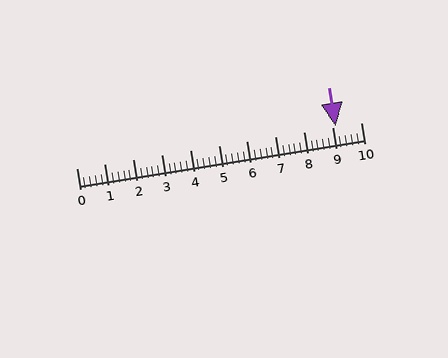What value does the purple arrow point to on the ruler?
The purple arrow points to approximately 9.1.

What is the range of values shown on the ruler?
The ruler shows values from 0 to 10.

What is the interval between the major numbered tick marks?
The major tick marks are spaced 1 units apart.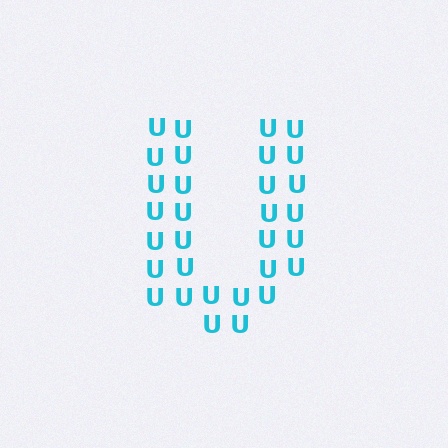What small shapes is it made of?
It is made of small letter U's.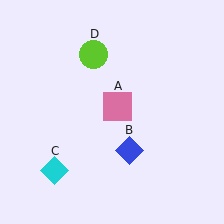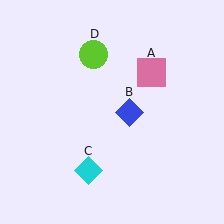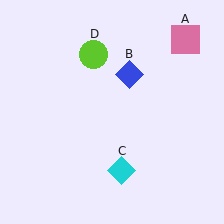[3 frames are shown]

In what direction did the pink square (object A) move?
The pink square (object A) moved up and to the right.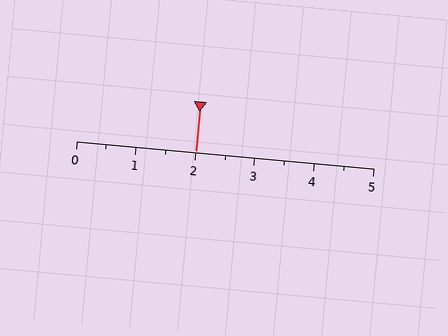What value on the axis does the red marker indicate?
The marker indicates approximately 2.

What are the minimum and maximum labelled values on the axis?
The axis runs from 0 to 5.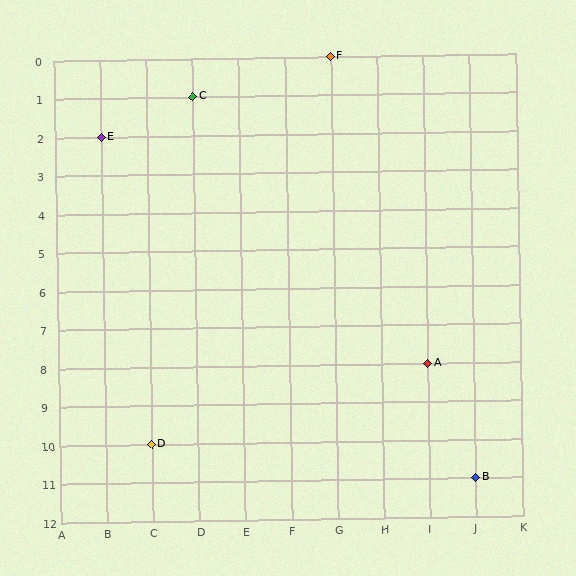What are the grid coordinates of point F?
Point F is at grid coordinates (G, 0).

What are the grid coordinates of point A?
Point A is at grid coordinates (I, 8).